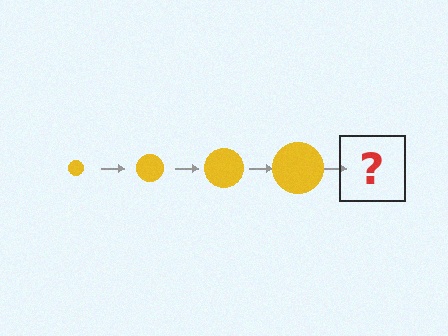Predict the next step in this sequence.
The next step is a yellow circle, larger than the previous one.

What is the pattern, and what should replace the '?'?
The pattern is that the circle gets progressively larger each step. The '?' should be a yellow circle, larger than the previous one.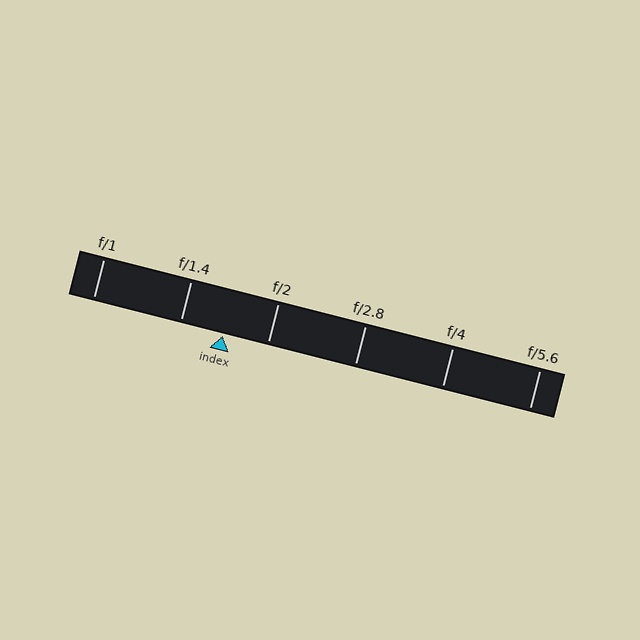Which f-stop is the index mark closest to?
The index mark is closest to f/1.4.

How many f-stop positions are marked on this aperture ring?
There are 6 f-stop positions marked.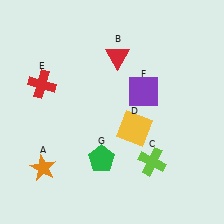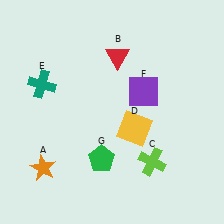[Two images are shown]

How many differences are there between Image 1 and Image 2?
There is 1 difference between the two images.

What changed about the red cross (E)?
In Image 1, E is red. In Image 2, it changed to teal.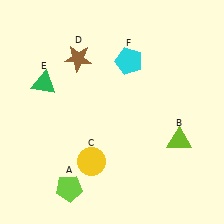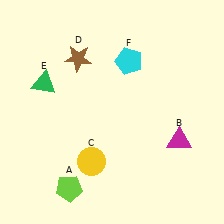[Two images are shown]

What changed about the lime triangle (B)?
In Image 1, B is lime. In Image 2, it changed to magenta.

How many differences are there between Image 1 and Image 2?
There is 1 difference between the two images.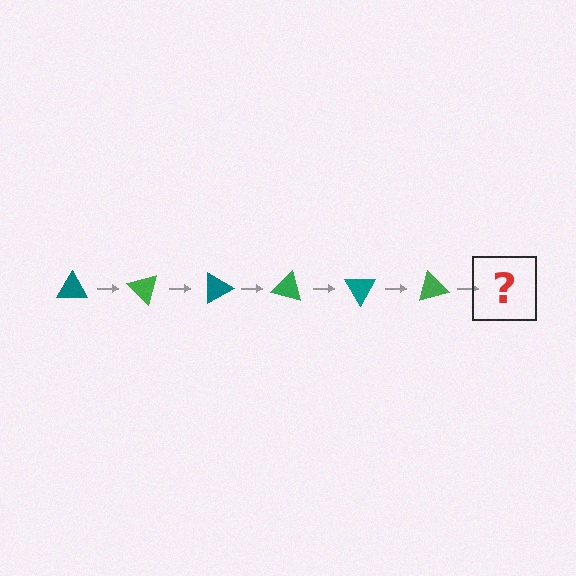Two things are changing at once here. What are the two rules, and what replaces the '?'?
The two rules are that it rotates 45 degrees each step and the color cycles through teal and green. The '?' should be a teal triangle, rotated 270 degrees from the start.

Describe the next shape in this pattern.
It should be a teal triangle, rotated 270 degrees from the start.